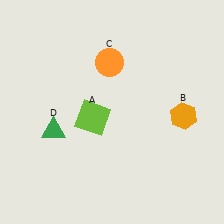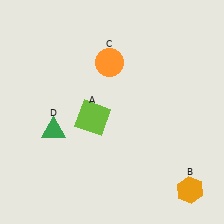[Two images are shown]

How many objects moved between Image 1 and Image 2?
1 object moved between the two images.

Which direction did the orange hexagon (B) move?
The orange hexagon (B) moved down.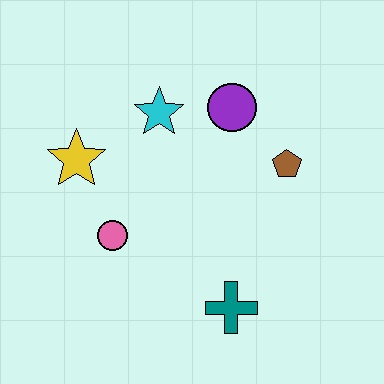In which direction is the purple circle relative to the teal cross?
The purple circle is above the teal cross.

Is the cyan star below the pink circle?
No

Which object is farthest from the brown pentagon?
The yellow star is farthest from the brown pentagon.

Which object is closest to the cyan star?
The purple circle is closest to the cyan star.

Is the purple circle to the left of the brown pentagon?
Yes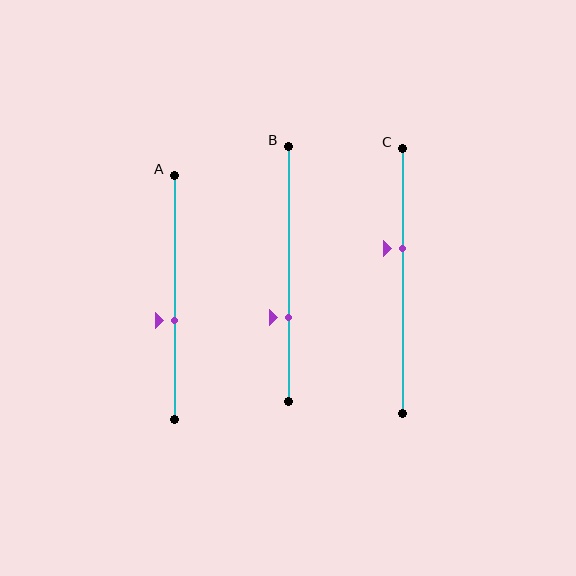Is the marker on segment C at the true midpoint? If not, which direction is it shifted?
No, the marker on segment C is shifted upward by about 12% of the segment length.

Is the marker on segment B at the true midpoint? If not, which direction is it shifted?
No, the marker on segment B is shifted downward by about 17% of the segment length.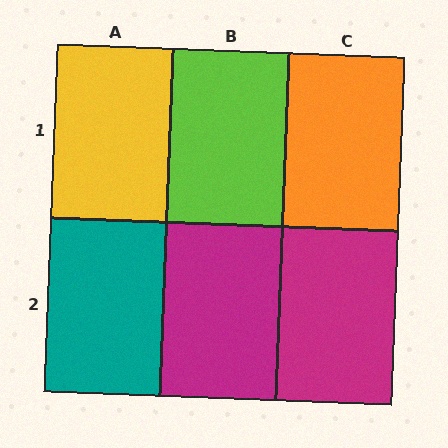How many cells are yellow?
1 cell is yellow.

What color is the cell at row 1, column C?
Orange.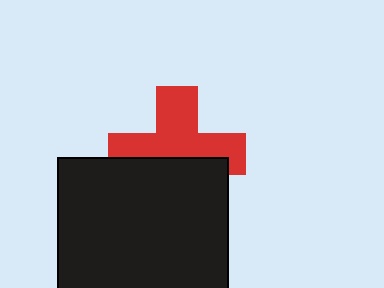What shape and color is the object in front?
The object in front is a black square.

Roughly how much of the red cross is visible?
About half of it is visible (roughly 57%).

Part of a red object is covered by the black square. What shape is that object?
It is a cross.